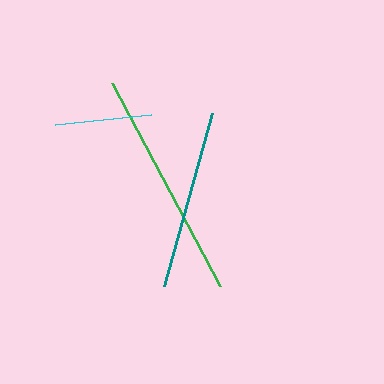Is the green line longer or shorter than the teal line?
The green line is longer than the teal line.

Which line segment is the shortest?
The cyan line is the shortest at approximately 97 pixels.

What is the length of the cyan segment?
The cyan segment is approximately 97 pixels long.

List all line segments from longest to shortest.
From longest to shortest: green, teal, cyan.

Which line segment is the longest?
The green line is the longest at approximately 230 pixels.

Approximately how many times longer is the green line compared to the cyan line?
The green line is approximately 2.4 times the length of the cyan line.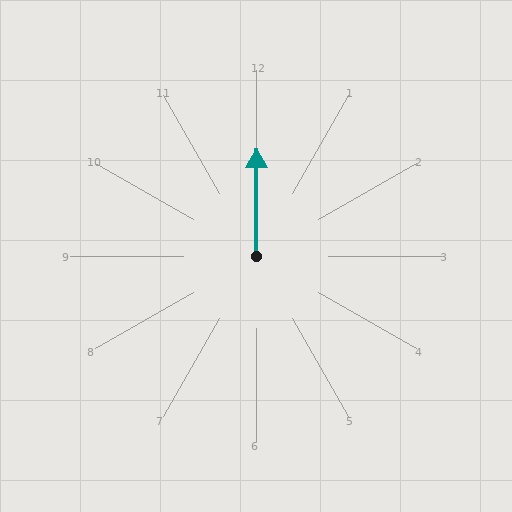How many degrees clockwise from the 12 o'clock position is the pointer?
Approximately 0 degrees.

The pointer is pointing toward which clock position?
Roughly 12 o'clock.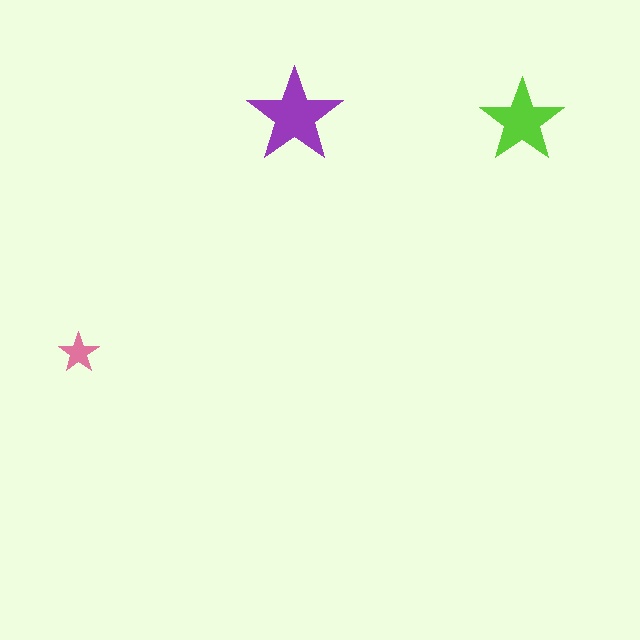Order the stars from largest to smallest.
the purple one, the lime one, the pink one.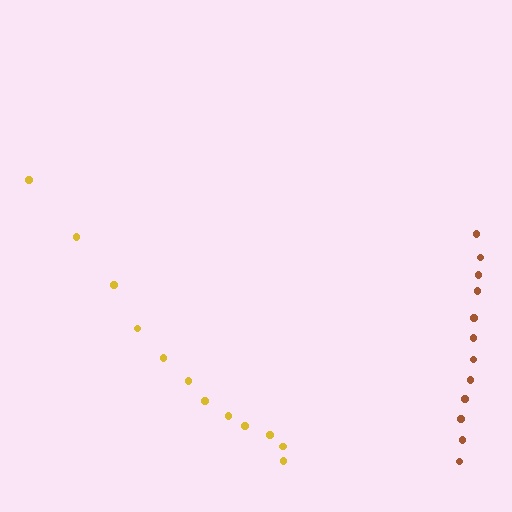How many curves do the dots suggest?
There are 2 distinct paths.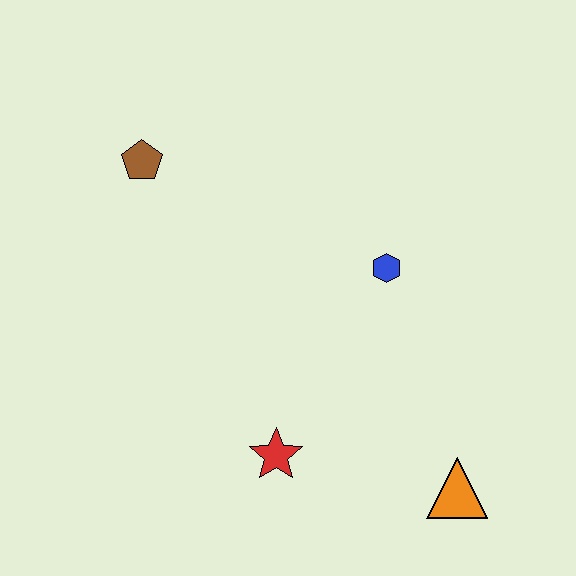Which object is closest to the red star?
The orange triangle is closest to the red star.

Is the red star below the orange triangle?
No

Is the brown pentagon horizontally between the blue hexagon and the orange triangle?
No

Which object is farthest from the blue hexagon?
The brown pentagon is farthest from the blue hexagon.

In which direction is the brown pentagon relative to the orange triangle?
The brown pentagon is above the orange triangle.